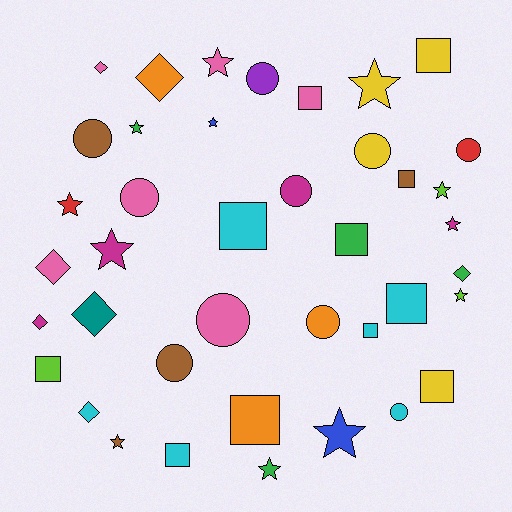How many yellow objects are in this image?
There are 4 yellow objects.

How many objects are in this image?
There are 40 objects.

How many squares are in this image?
There are 11 squares.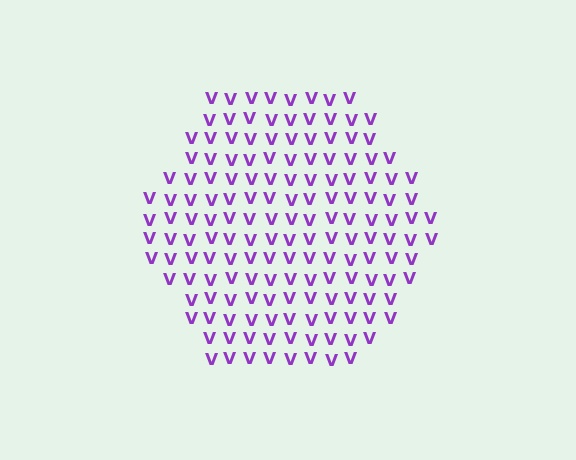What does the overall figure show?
The overall figure shows a hexagon.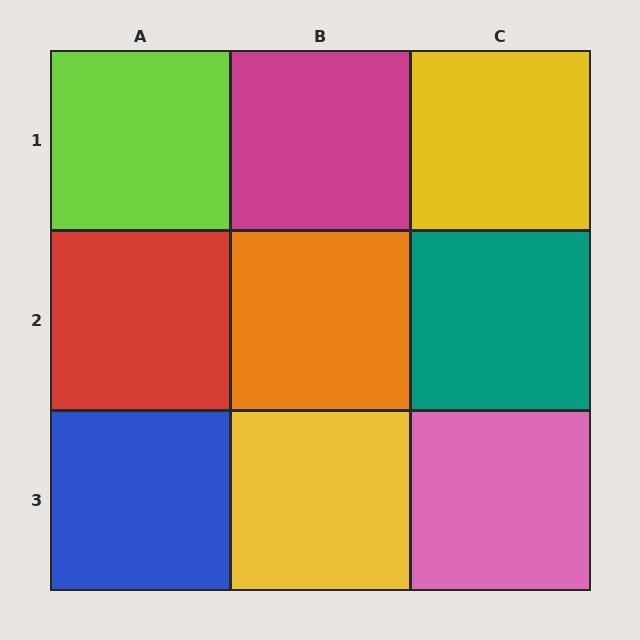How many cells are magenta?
1 cell is magenta.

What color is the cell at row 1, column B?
Magenta.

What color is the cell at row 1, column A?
Lime.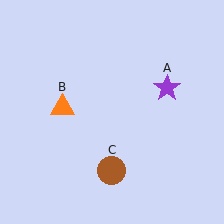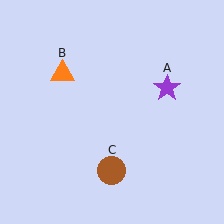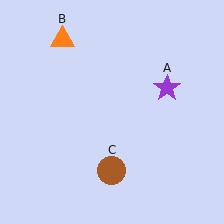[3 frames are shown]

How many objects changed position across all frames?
1 object changed position: orange triangle (object B).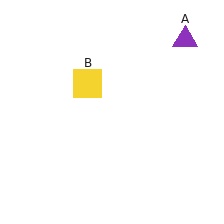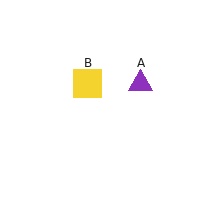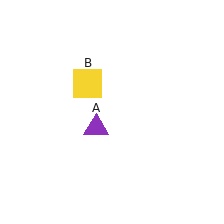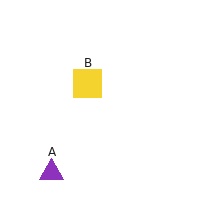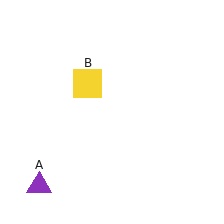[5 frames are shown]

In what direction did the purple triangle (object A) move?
The purple triangle (object A) moved down and to the left.